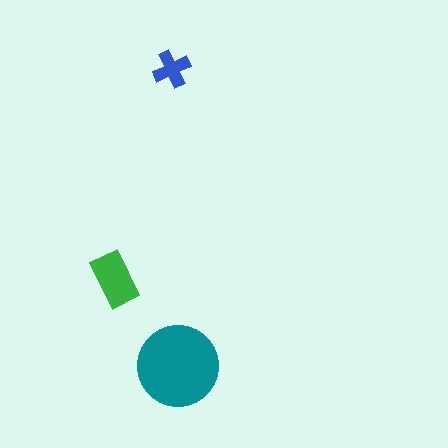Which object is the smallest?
The blue cross.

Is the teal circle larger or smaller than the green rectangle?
Larger.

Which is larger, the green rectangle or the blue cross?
The green rectangle.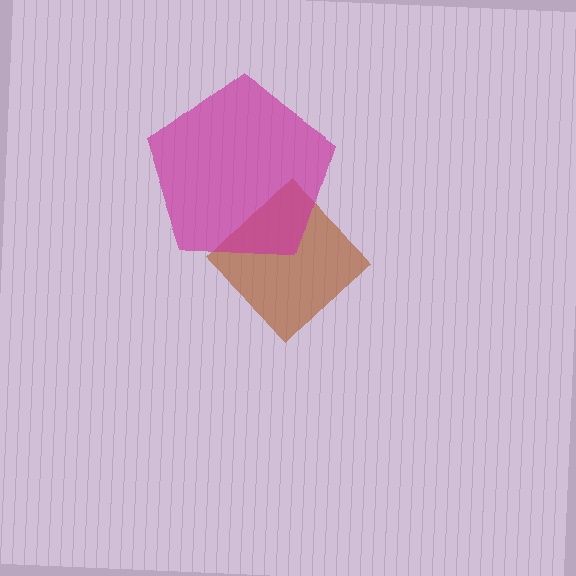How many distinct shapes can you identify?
There are 2 distinct shapes: a brown diamond, a magenta pentagon.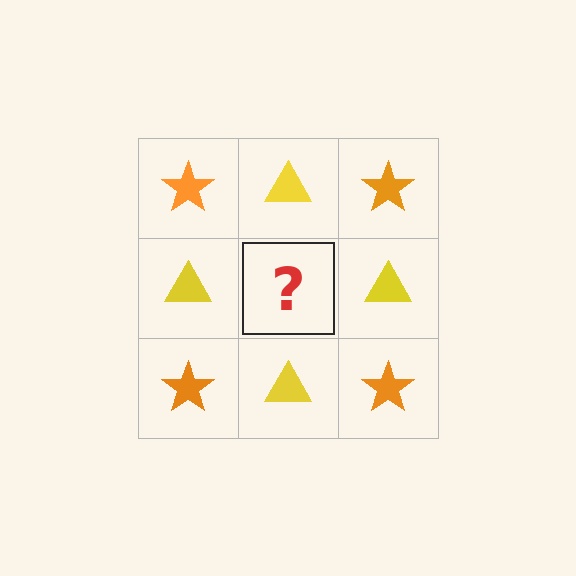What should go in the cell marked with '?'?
The missing cell should contain an orange star.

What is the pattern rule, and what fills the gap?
The rule is that it alternates orange star and yellow triangle in a checkerboard pattern. The gap should be filled with an orange star.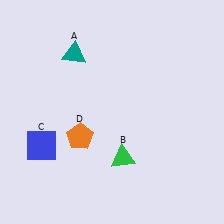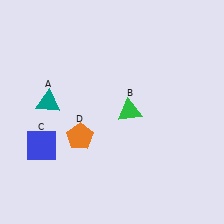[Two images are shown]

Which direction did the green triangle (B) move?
The green triangle (B) moved up.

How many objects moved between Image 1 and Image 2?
2 objects moved between the two images.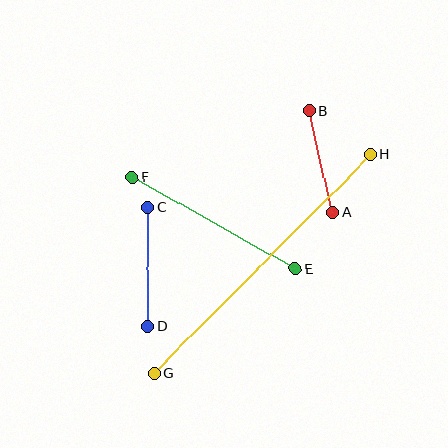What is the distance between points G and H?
The distance is approximately 307 pixels.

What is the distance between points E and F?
The distance is approximately 187 pixels.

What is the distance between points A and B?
The distance is approximately 104 pixels.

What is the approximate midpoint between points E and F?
The midpoint is at approximately (214, 223) pixels.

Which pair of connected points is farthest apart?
Points G and H are farthest apart.